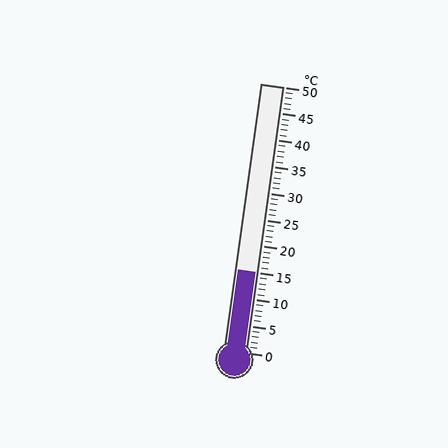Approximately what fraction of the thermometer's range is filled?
The thermometer is filled to approximately 30% of its range.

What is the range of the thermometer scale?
The thermometer scale ranges from 0°C to 50°C.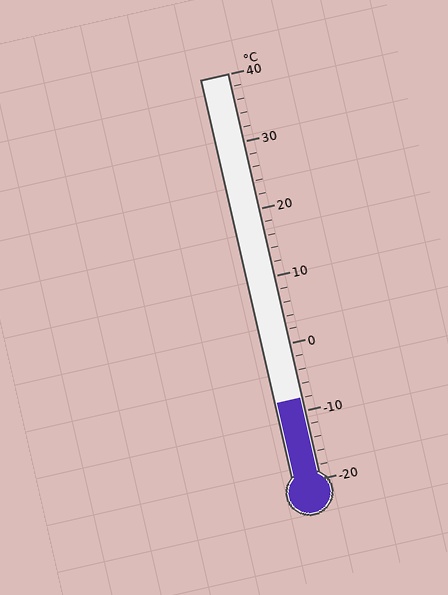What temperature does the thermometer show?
The thermometer shows approximately -8°C.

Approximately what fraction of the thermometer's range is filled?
The thermometer is filled to approximately 20% of its range.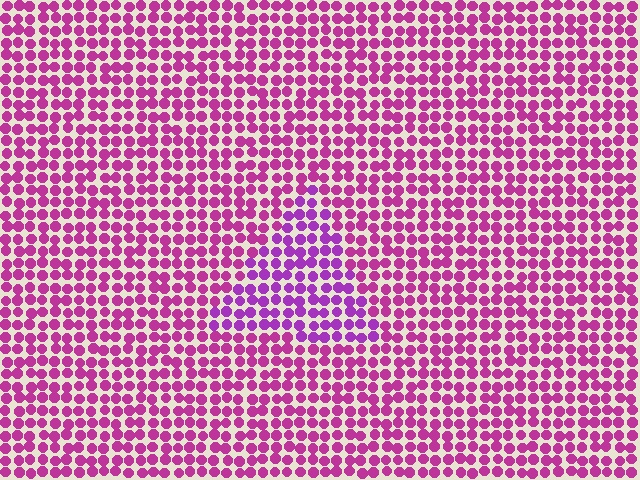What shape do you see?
I see a triangle.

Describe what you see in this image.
The image is filled with small magenta elements in a uniform arrangement. A triangle-shaped region is visible where the elements are tinted to a slightly different hue, forming a subtle color boundary.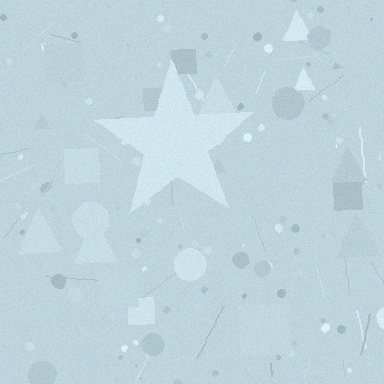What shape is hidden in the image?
A star is hidden in the image.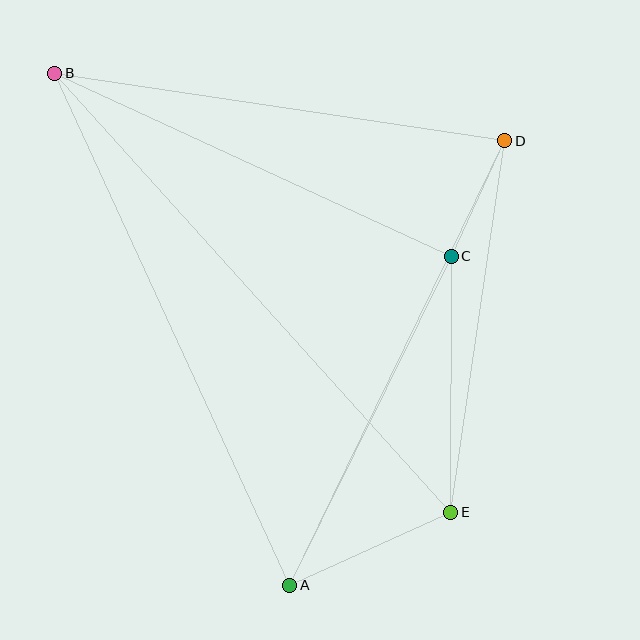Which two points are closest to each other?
Points C and D are closest to each other.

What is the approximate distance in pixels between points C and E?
The distance between C and E is approximately 256 pixels.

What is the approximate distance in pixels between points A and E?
The distance between A and E is approximately 177 pixels.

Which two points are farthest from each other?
Points B and E are farthest from each other.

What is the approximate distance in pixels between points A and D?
The distance between A and D is approximately 494 pixels.